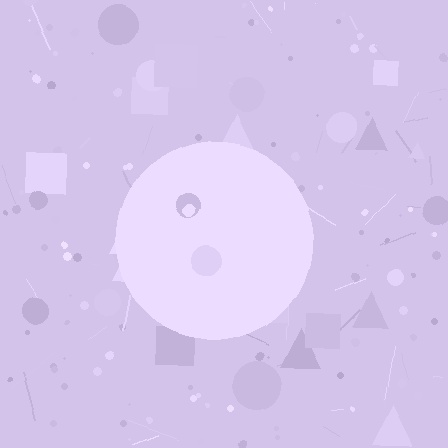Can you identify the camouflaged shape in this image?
The camouflaged shape is a circle.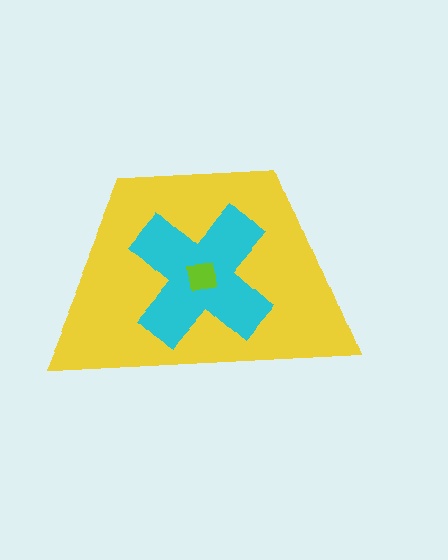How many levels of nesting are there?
3.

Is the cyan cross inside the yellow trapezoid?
Yes.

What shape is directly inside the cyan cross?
The lime square.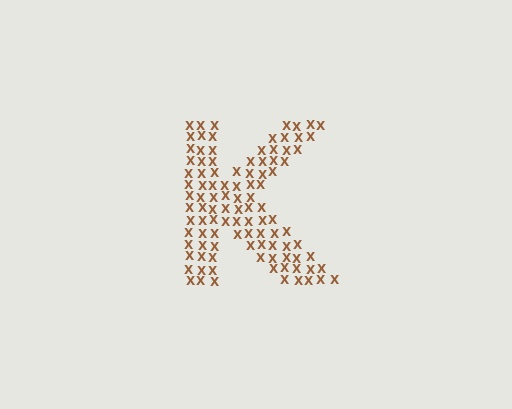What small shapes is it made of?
It is made of small letter X's.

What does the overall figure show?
The overall figure shows the letter K.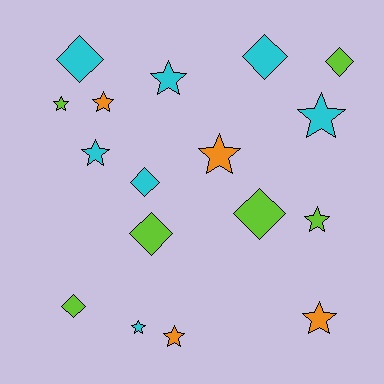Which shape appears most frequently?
Star, with 10 objects.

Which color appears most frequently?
Cyan, with 7 objects.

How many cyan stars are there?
There are 4 cyan stars.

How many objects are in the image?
There are 17 objects.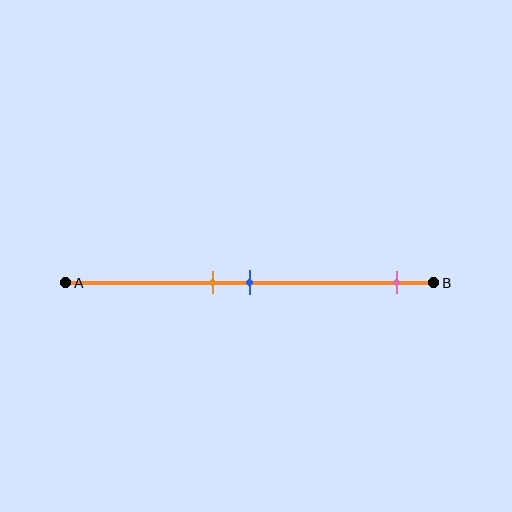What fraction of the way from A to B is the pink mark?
The pink mark is approximately 90% (0.9) of the way from A to B.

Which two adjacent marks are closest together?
The orange and blue marks are the closest adjacent pair.